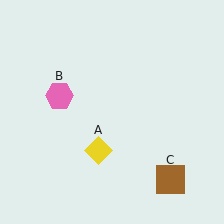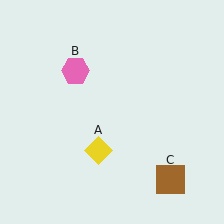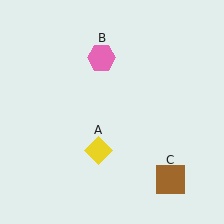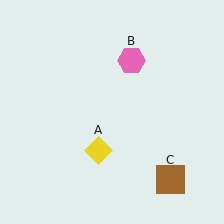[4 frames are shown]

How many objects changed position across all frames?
1 object changed position: pink hexagon (object B).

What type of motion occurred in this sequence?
The pink hexagon (object B) rotated clockwise around the center of the scene.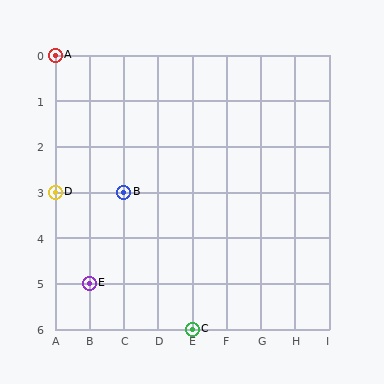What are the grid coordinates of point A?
Point A is at grid coordinates (A, 0).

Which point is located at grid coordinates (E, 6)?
Point C is at (E, 6).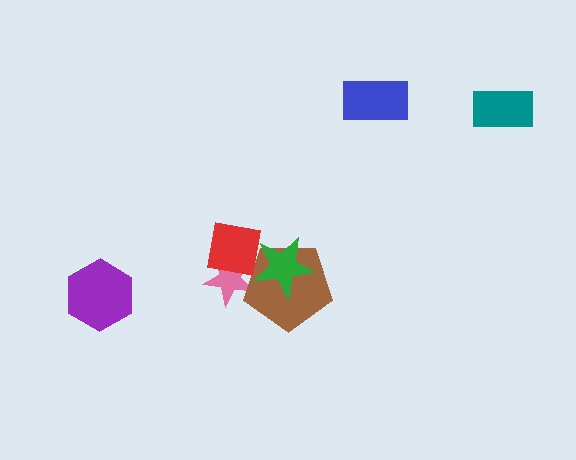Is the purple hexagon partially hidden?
No, no other shape covers it.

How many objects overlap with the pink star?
2 objects overlap with the pink star.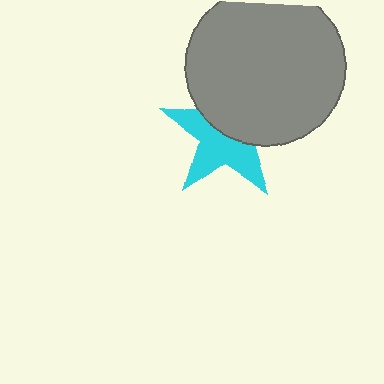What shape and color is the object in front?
The object in front is a gray circle.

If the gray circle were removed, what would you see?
You would see the complete cyan star.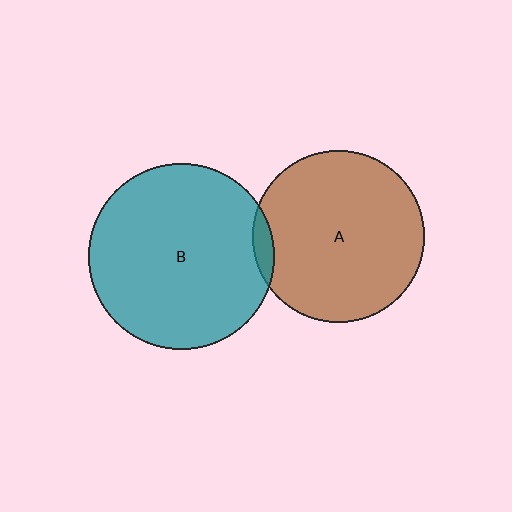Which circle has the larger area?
Circle B (teal).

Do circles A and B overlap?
Yes.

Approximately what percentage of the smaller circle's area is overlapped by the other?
Approximately 5%.